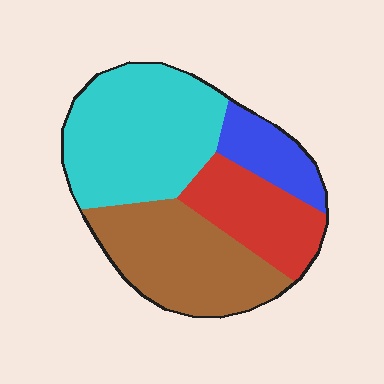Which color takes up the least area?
Blue, at roughly 10%.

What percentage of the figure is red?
Red takes up less than a quarter of the figure.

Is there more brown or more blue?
Brown.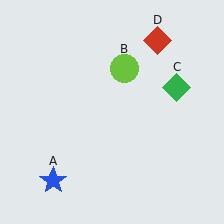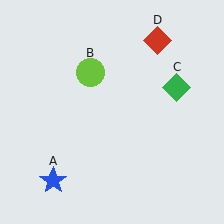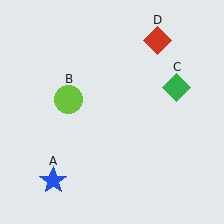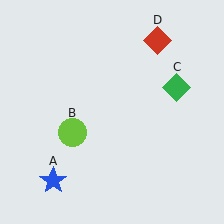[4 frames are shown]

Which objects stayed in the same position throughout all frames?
Blue star (object A) and green diamond (object C) and red diamond (object D) remained stationary.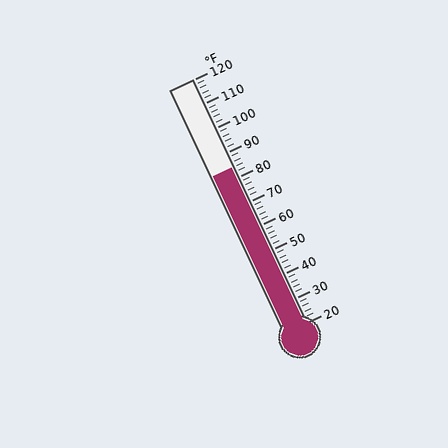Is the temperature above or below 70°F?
The temperature is above 70°F.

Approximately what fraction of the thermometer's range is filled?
The thermometer is filled to approximately 65% of its range.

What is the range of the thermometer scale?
The thermometer scale ranges from 20°F to 120°F.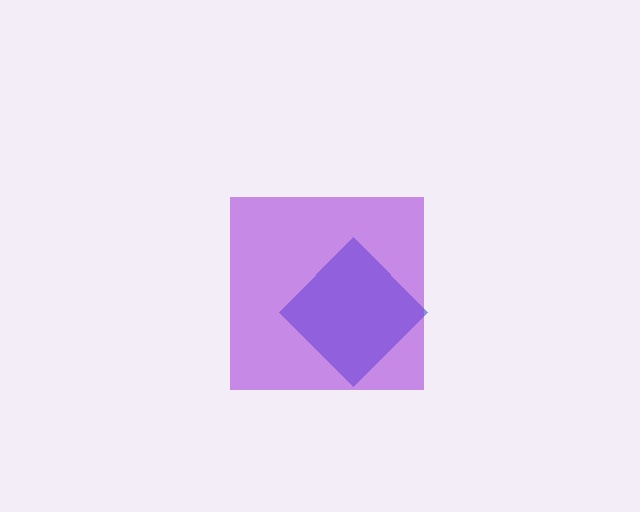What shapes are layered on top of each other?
The layered shapes are: a blue diamond, a purple square.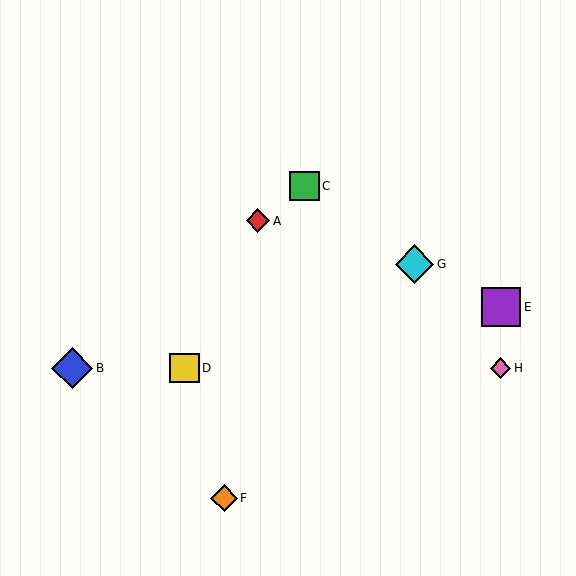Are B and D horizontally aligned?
Yes, both are at y≈368.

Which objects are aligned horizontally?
Objects B, D, H are aligned horizontally.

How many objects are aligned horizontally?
3 objects (B, D, H) are aligned horizontally.